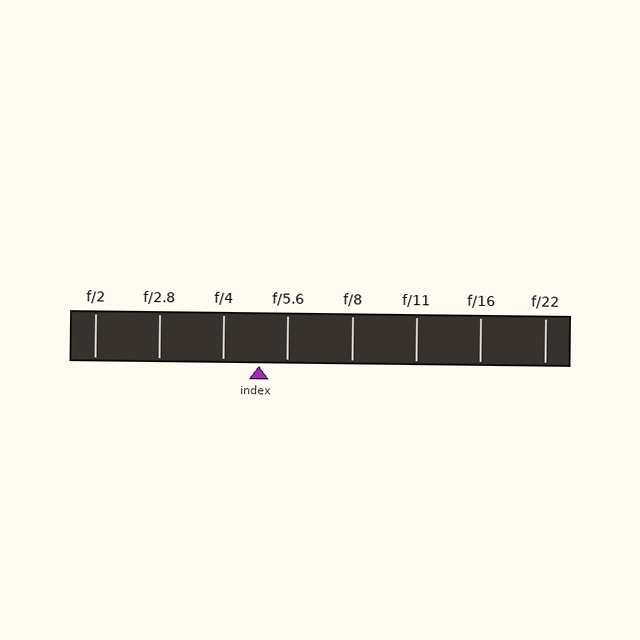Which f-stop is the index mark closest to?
The index mark is closest to f/5.6.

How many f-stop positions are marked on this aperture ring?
There are 8 f-stop positions marked.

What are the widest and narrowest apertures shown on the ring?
The widest aperture shown is f/2 and the narrowest is f/22.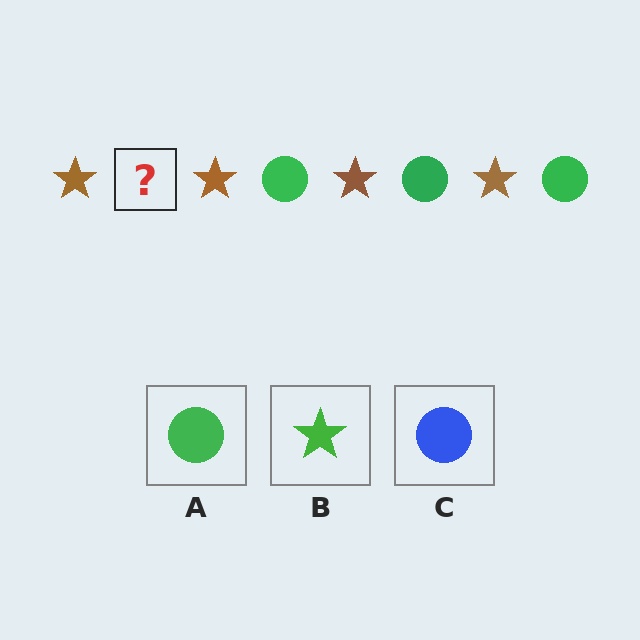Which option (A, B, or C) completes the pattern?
A.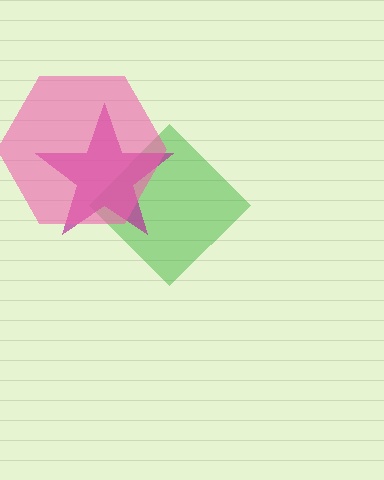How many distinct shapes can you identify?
There are 3 distinct shapes: a green diamond, a magenta star, a pink hexagon.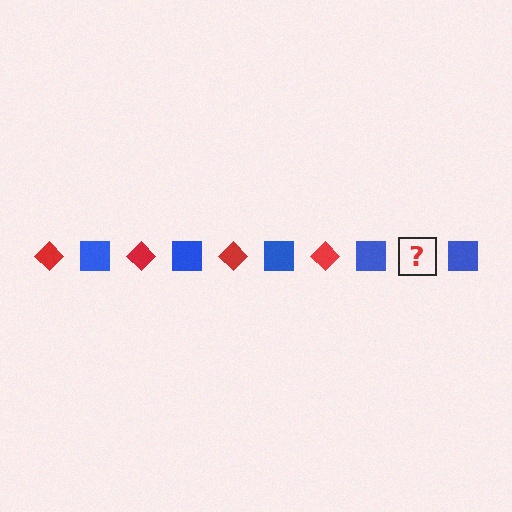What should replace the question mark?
The question mark should be replaced with a red diamond.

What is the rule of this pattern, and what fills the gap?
The rule is that the pattern alternates between red diamond and blue square. The gap should be filled with a red diamond.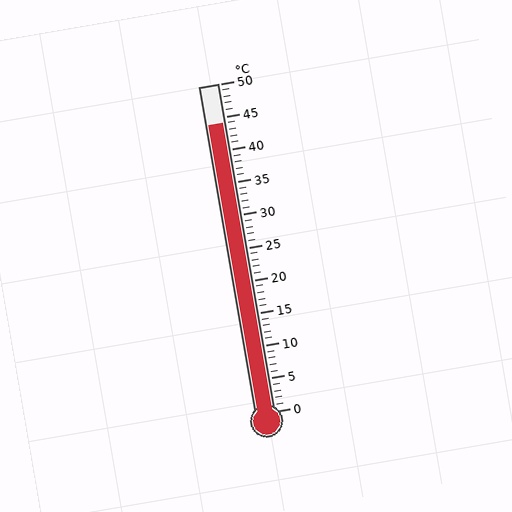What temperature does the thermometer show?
The thermometer shows approximately 44°C.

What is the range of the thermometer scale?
The thermometer scale ranges from 0°C to 50°C.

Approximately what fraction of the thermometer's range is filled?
The thermometer is filled to approximately 90% of its range.